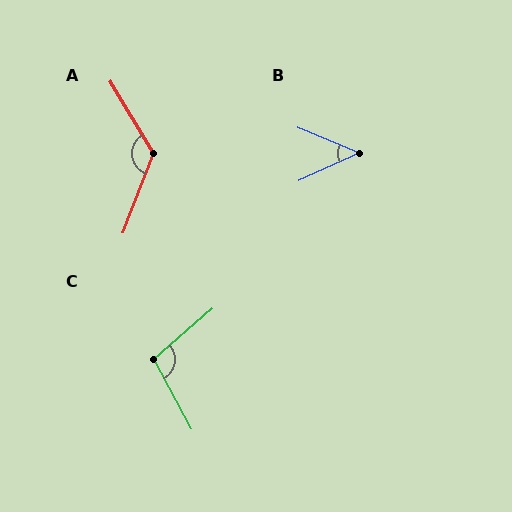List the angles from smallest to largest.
B (47°), C (103°), A (128°).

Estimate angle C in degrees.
Approximately 103 degrees.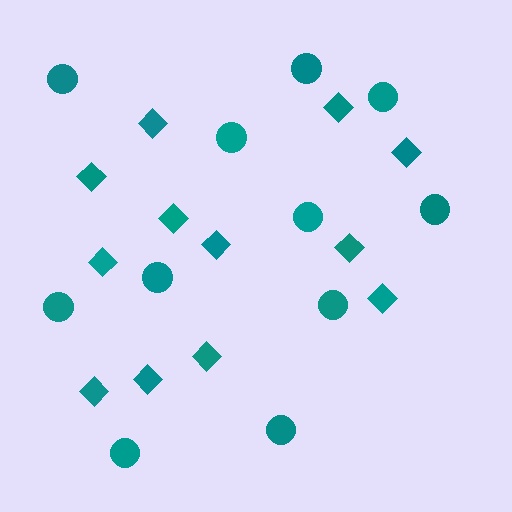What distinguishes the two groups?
There are 2 groups: one group of diamonds (12) and one group of circles (11).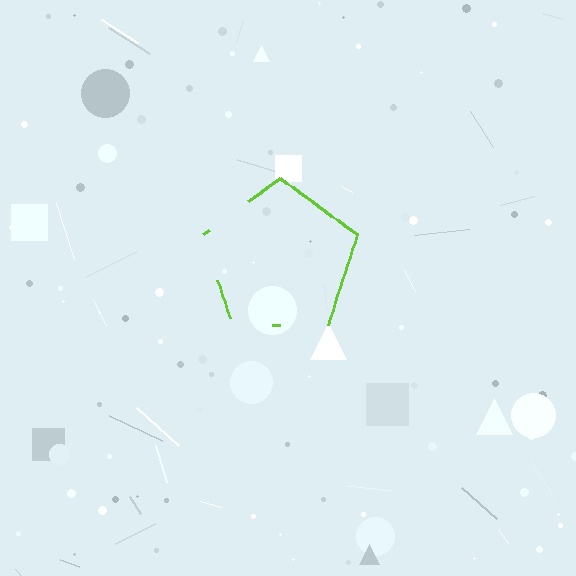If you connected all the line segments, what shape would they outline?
They would outline a pentagon.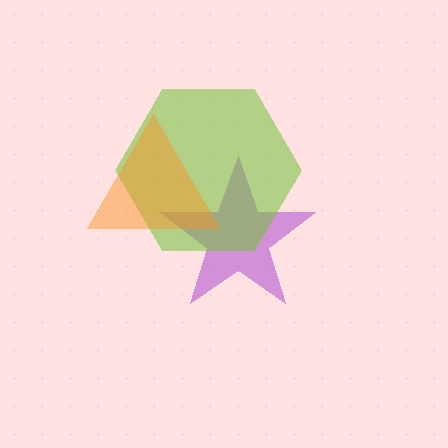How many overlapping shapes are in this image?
There are 3 overlapping shapes in the image.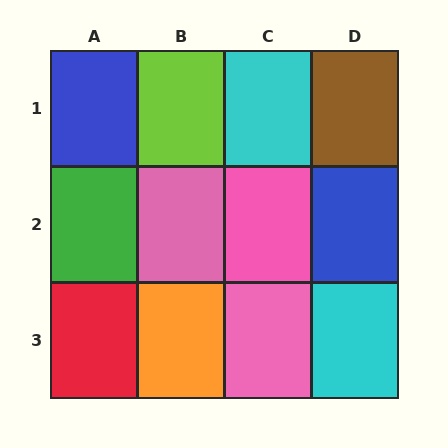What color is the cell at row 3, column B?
Orange.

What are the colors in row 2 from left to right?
Green, pink, pink, blue.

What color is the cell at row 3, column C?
Pink.